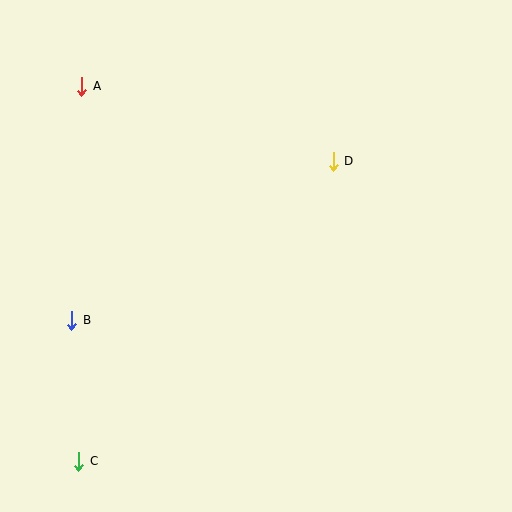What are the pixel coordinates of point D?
Point D is at (333, 161).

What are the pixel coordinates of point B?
Point B is at (72, 320).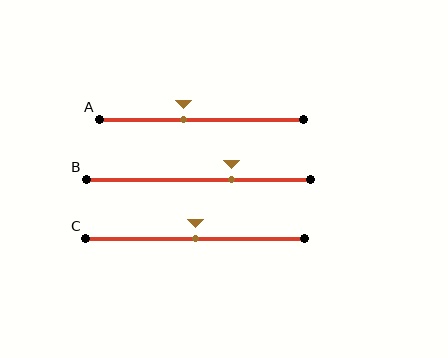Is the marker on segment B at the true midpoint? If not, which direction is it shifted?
No, the marker on segment B is shifted to the right by about 15% of the segment length.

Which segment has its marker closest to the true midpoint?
Segment C has its marker closest to the true midpoint.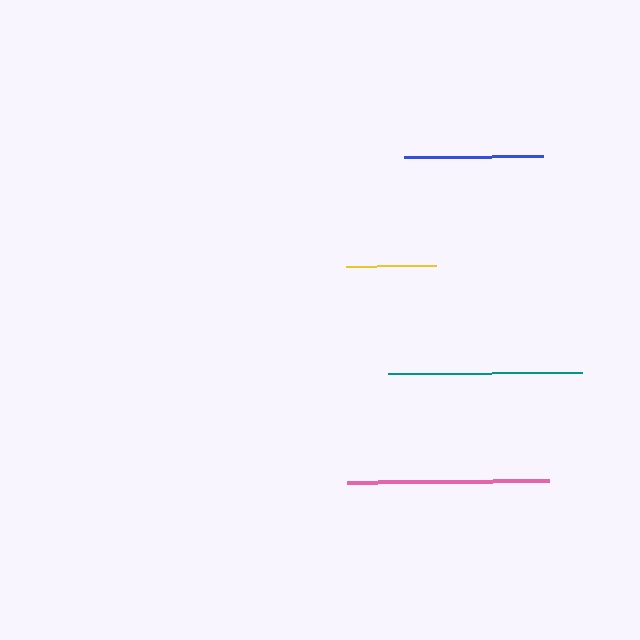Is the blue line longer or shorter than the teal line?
The teal line is longer than the blue line.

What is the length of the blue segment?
The blue segment is approximately 139 pixels long.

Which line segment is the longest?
The pink line is the longest at approximately 202 pixels.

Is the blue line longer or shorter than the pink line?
The pink line is longer than the blue line.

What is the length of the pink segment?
The pink segment is approximately 202 pixels long.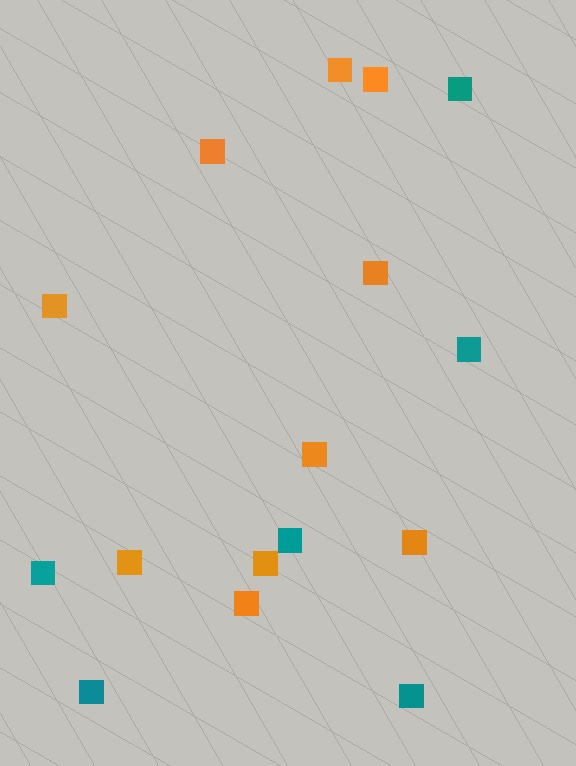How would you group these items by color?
There are 2 groups: one group of teal squares (6) and one group of orange squares (10).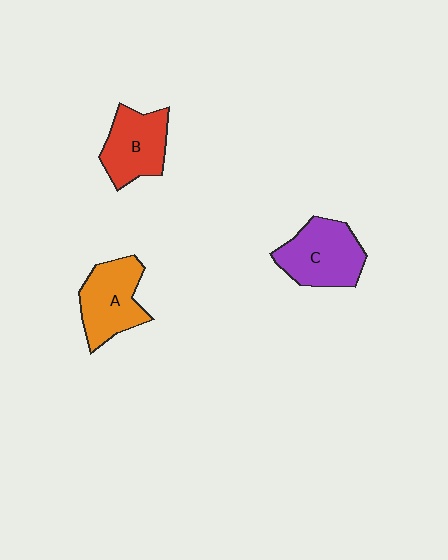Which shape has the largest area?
Shape C (purple).